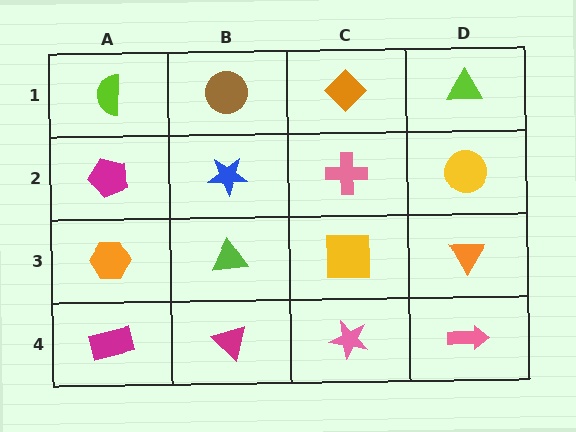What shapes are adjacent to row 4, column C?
A yellow square (row 3, column C), a magenta triangle (row 4, column B), a pink arrow (row 4, column D).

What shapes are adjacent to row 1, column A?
A magenta pentagon (row 2, column A), a brown circle (row 1, column B).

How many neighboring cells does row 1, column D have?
2.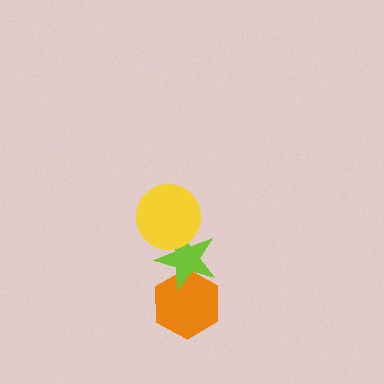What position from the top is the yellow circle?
The yellow circle is 1st from the top.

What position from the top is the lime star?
The lime star is 2nd from the top.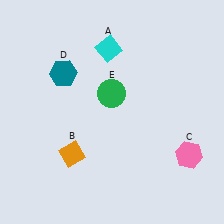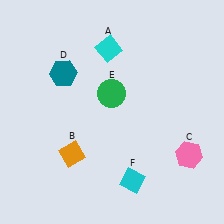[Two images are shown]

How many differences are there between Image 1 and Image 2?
There is 1 difference between the two images.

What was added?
A cyan diamond (F) was added in Image 2.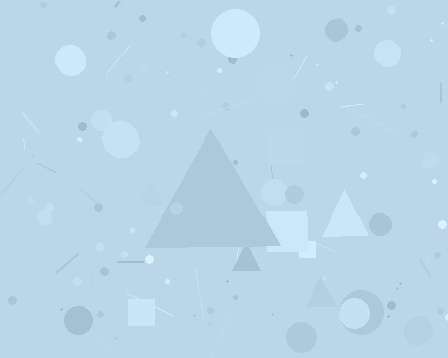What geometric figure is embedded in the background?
A triangle is embedded in the background.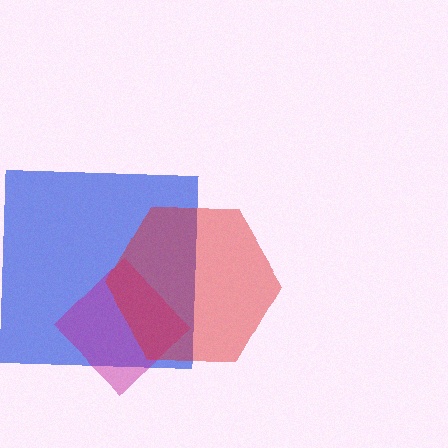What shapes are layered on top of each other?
The layered shapes are: a blue square, a magenta diamond, a red hexagon.